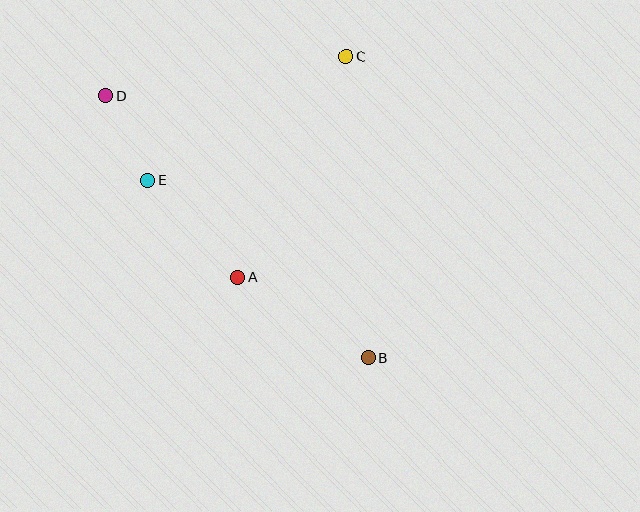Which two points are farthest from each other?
Points B and D are farthest from each other.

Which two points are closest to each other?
Points D and E are closest to each other.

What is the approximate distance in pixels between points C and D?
The distance between C and D is approximately 244 pixels.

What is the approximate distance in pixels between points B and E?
The distance between B and E is approximately 283 pixels.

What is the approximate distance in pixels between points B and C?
The distance between B and C is approximately 301 pixels.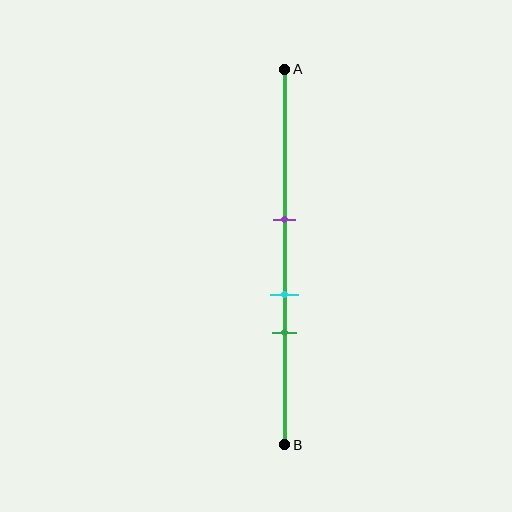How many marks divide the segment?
There are 3 marks dividing the segment.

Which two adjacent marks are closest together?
The cyan and green marks are the closest adjacent pair.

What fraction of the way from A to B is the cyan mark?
The cyan mark is approximately 60% (0.6) of the way from A to B.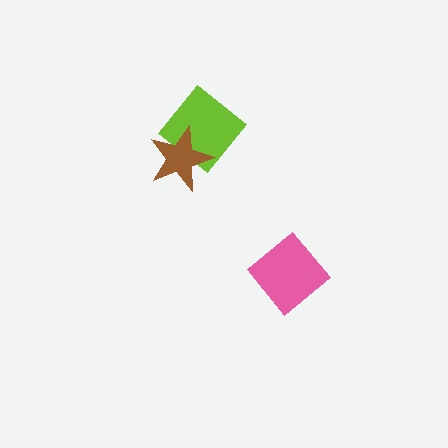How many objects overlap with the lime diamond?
1 object overlaps with the lime diamond.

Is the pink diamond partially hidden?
No, no other shape covers it.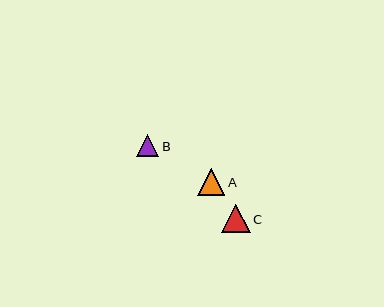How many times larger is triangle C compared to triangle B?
Triangle C is approximately 1.3 times the size of triangle B.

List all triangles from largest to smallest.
From largest to smallest: C, A, B.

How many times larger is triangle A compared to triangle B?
Triangle A is approximately 1.2 times the size of triangle B.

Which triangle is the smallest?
Triangle B is the smallest with a size of approximately 22 pixels.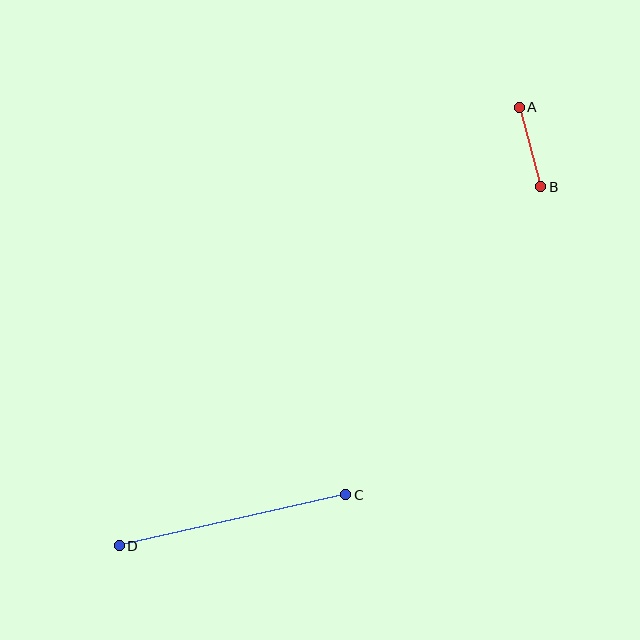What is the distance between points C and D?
The distance is approximately 232 pixels.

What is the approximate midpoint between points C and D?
The midpoint is at approximately (232, 520) pixels.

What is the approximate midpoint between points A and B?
The midpoint is at approximately (530, 147) pixels.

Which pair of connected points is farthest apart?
Points C and D are farthest apart.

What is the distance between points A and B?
The distance is approximately 83 pixels.